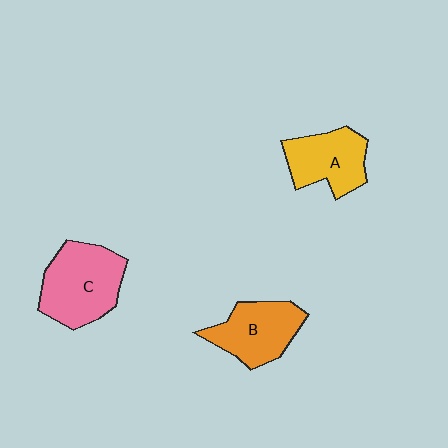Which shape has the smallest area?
Shape A (yellow).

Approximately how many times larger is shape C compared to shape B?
Approximately 1.2 times.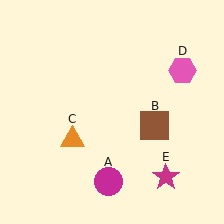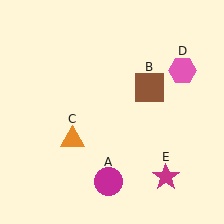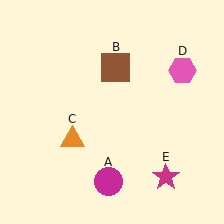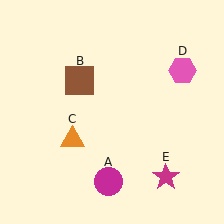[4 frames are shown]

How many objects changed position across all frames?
1 object changed position: brown square (object B).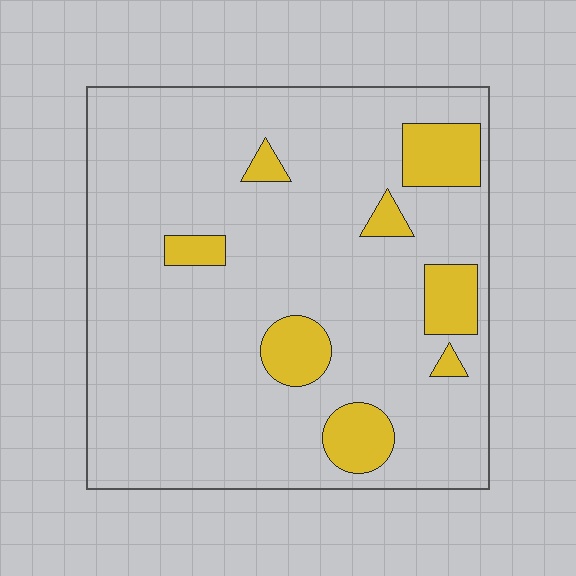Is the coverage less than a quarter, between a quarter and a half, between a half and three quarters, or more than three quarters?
Less than a quarter.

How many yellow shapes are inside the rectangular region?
8.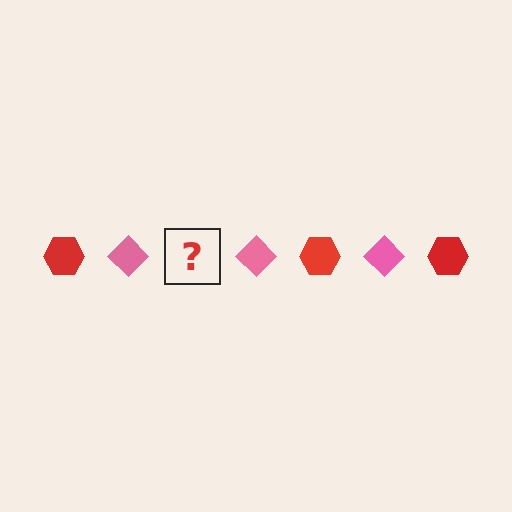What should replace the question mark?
The question mark should be replaced with a red hexagon.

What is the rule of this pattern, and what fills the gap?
The rule is that the pattern alternates between red hexagon and pink diamond. The gap should be filled with a red hexagon.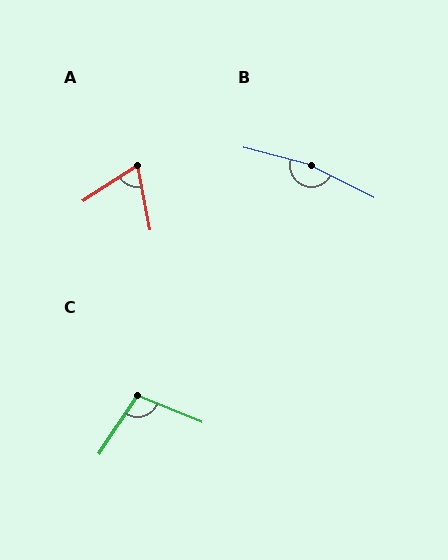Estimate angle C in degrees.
Approximately 101 degrees.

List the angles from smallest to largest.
A (67°), C (101°), B (168°).